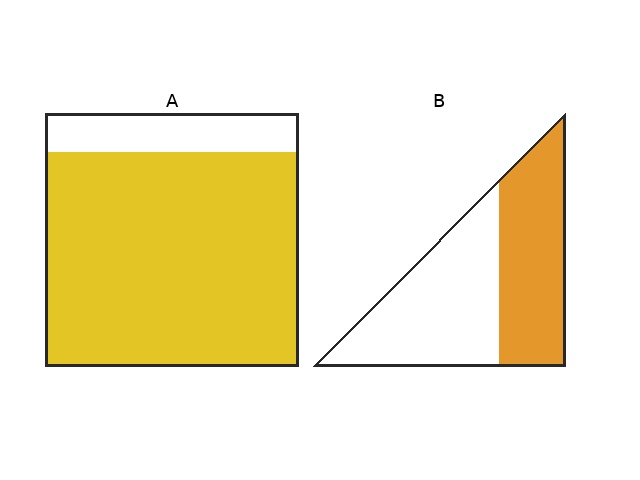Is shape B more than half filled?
No.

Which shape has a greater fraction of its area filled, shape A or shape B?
Shape A.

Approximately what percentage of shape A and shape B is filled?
A is approximately 85% and B is approximately 45%.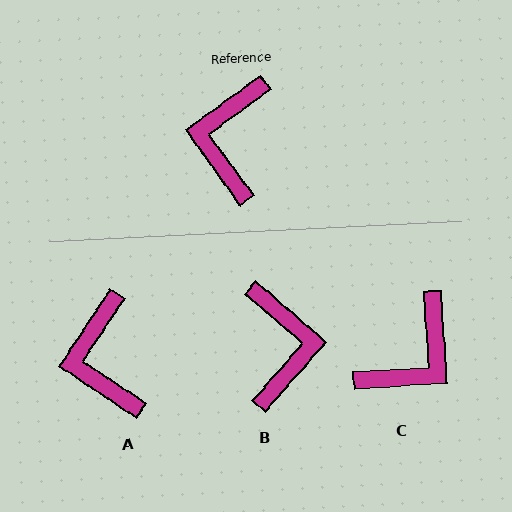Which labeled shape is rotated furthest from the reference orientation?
B, about 167 degrees away.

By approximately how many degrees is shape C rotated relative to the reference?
Approximately 148 degrees counter-clockwise.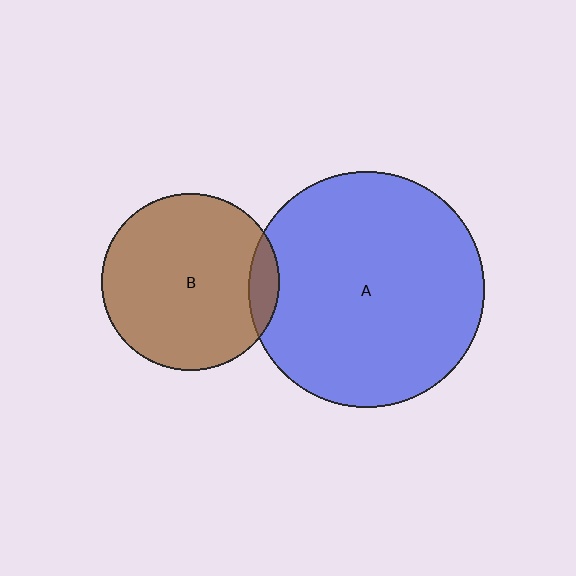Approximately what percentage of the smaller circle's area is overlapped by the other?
Approximately 10%.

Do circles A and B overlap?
Yes.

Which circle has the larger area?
Circle A (blue).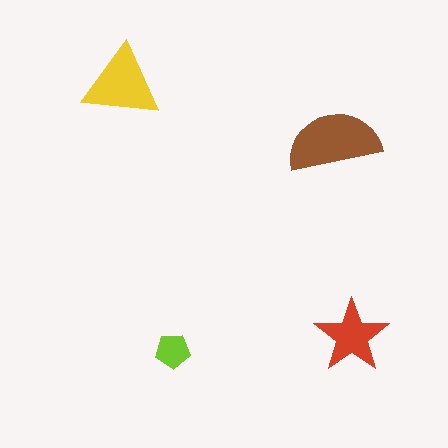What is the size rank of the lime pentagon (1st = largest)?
4th.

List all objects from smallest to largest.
The lime pentagon, the red star, the yellow triangle, the brown semicircle.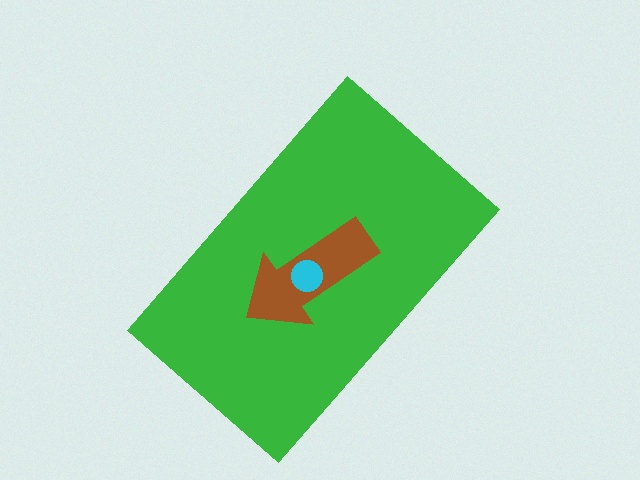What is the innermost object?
The cyan circle.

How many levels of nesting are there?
3.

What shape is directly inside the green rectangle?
The brown arrow.